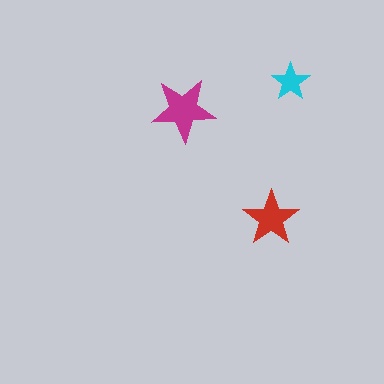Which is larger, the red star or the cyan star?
The red one.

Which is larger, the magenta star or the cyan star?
The magenta one.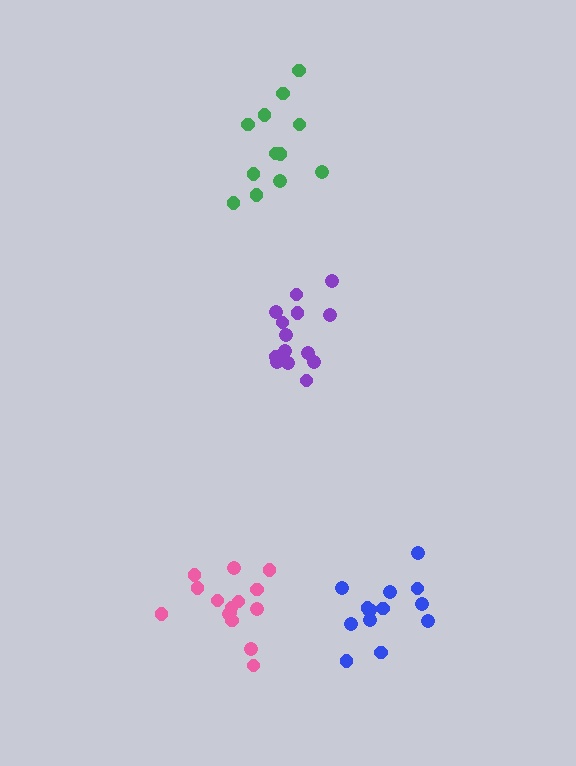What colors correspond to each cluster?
The clusters are colored: purple, pink, green, blue.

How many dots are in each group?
Group 1: 14 dots, Group 2: 15 dots, Group 3: 12 dots, Group 4: 14 dots (55 total).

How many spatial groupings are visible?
There are 4 spatial groupings.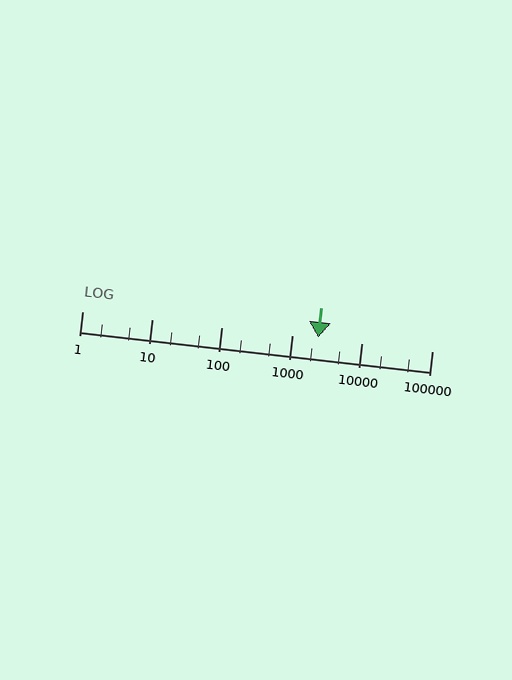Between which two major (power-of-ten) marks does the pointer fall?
The pointer is between 1000 and 10000.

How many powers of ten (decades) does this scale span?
The scale spans 5 decades, from 1 to 100000.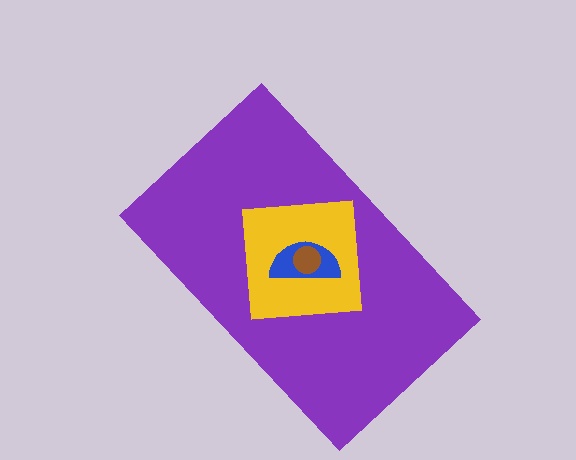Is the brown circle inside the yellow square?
Yes.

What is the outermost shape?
The purple rectangle.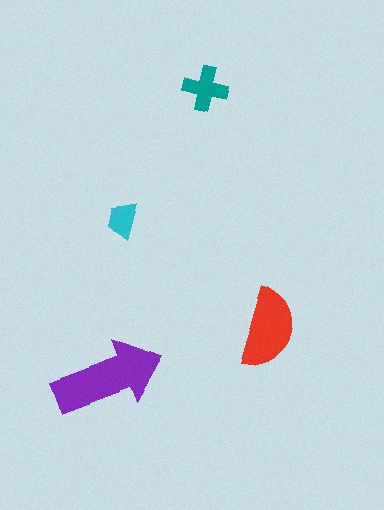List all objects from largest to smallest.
The purple arrow, the red semicircle, the teal cross, the cyan trapezoid.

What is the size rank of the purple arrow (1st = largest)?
1st.